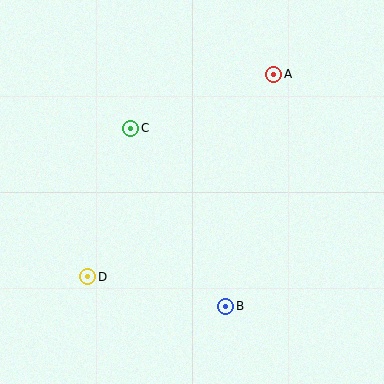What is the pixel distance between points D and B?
The distance between D and B is 141 pixels.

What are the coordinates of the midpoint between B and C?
The midpoint between B and C is at (178, 217).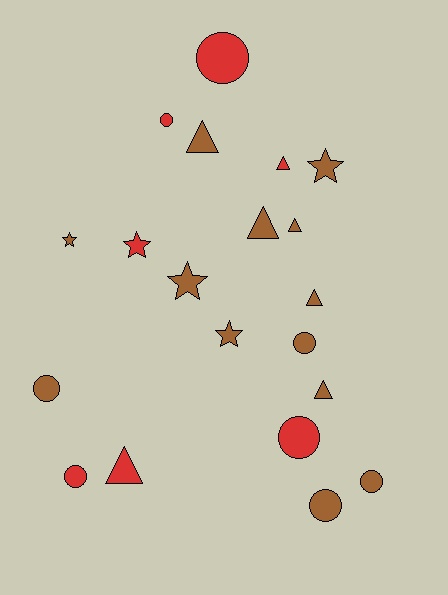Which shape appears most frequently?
Circle, with 8 objects.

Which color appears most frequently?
Brown, with 13 objects.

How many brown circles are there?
There are 4 brown circles.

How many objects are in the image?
There are 20 objects.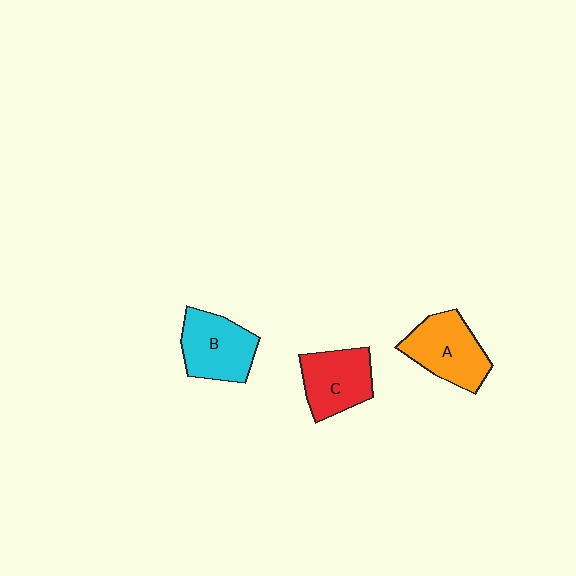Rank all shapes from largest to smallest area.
From largest to smallest: A (orange), B (cyan), C (red).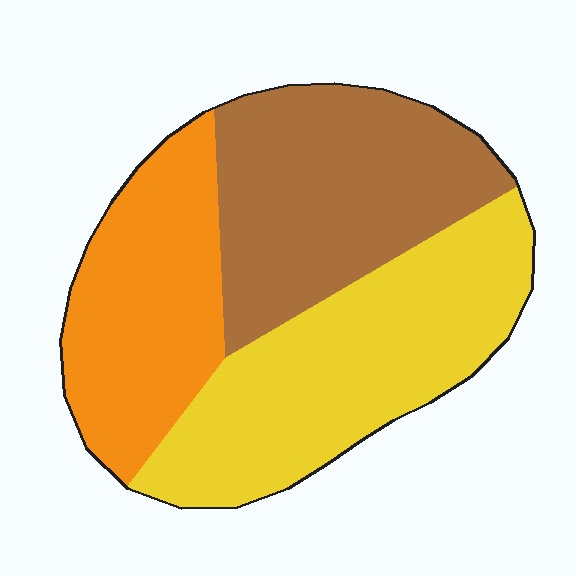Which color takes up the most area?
Yellow, at roughly 40%.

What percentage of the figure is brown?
Brown covers 34% of the figure.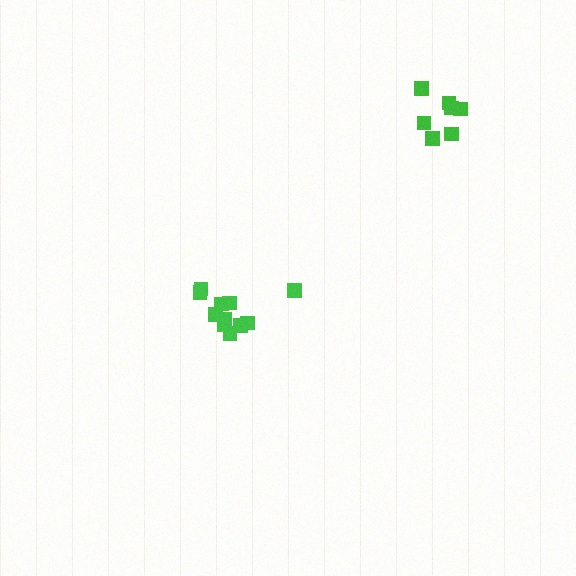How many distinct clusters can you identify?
There are 2 distinct clusters.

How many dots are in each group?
Group 1: 11 dots, Group 2: 7 dots (18 total).